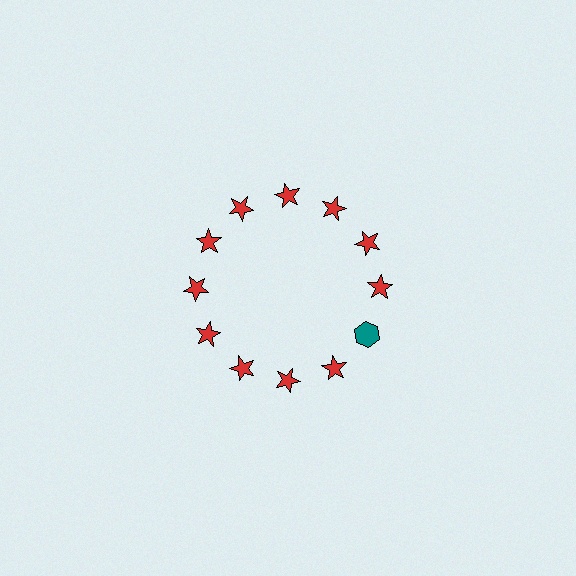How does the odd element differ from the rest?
It differs in both color (teal instead of red) and shape (hexagon instead of star).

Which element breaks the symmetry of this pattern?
The teal hexagon at roughly the 4 o'clock position breaks the symmetry. All other shapes are red stars.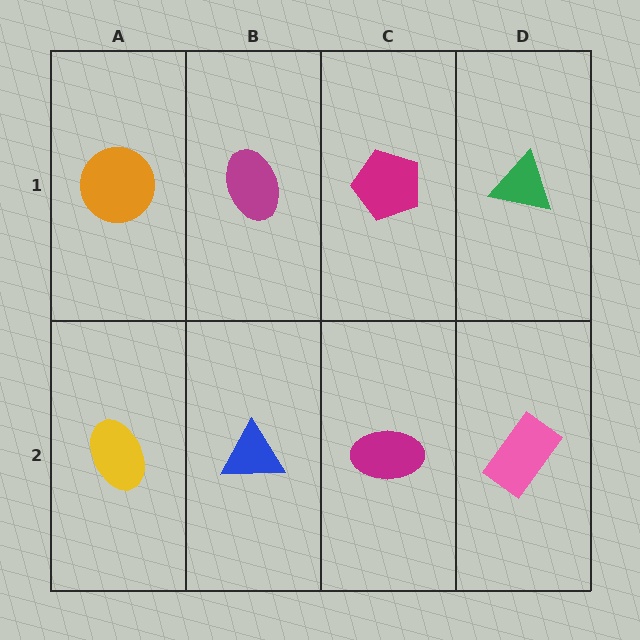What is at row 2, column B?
A blue triangle.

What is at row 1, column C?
A magenta pentagon.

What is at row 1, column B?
A magenta ellipse.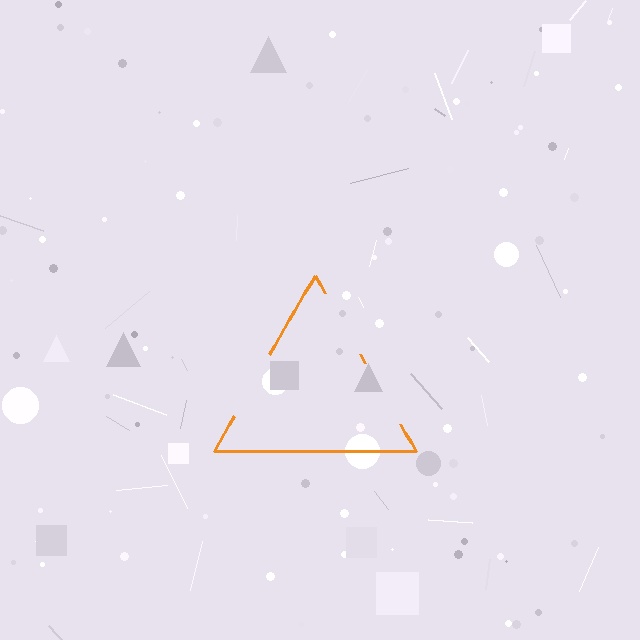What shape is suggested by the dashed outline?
The dashed outline suggests a triangle.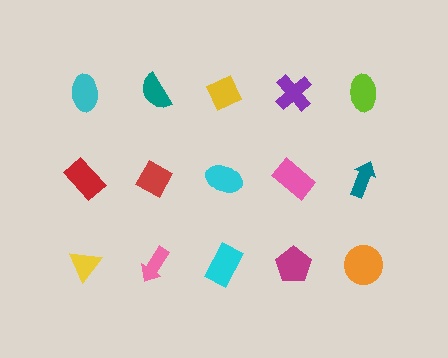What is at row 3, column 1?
A yellow triangle.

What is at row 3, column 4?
A magenta pentagon.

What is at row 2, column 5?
A teal arrow.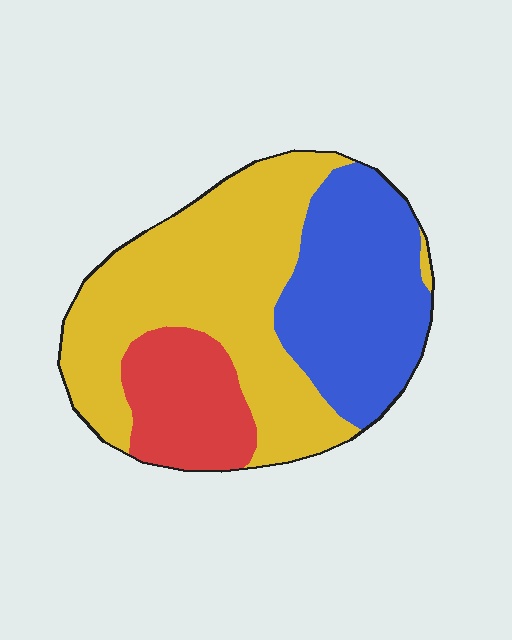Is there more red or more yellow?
Yellow.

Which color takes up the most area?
Yellow, at roughly 50%.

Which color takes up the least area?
Red, at roughly 15%.